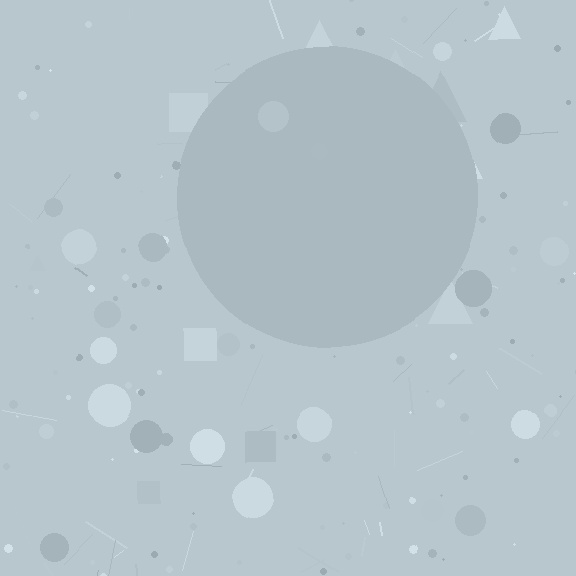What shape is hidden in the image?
A circle is hidden in the image.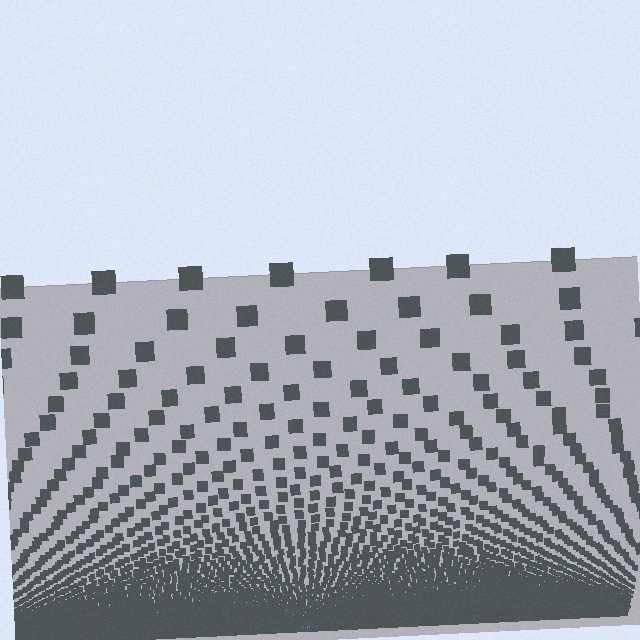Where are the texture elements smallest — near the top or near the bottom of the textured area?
Near the bottom.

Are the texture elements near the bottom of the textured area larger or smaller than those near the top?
Smaller. The gradient is inverted — elements near the bottom are smaller and denser.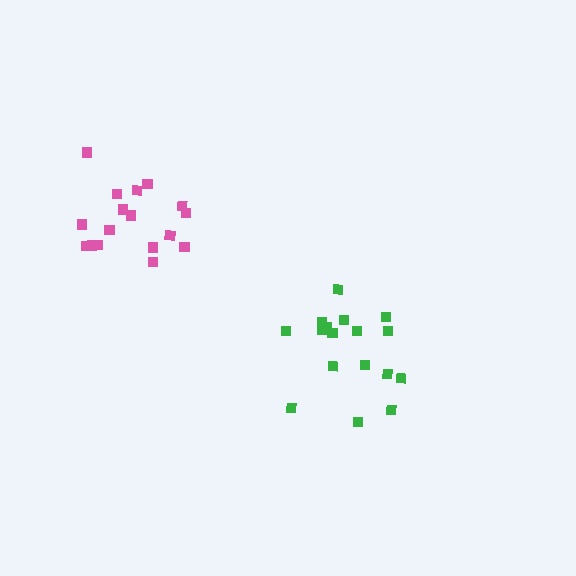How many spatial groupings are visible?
There are 2 spatial groupings.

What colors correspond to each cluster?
The clusters are colored: green, pink.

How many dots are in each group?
Group 1: 17 dots, Group 2: 17 dots (34 total).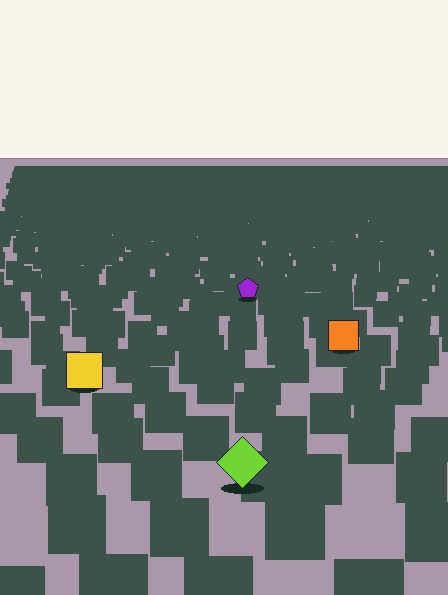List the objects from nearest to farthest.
From nearest to farthest: the lime diamond, the yellow square, the orange square, the purple pentagon.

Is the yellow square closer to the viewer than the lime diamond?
No. The lime diamond is closer — you can tell from the texture gradient: the ground texture is coarser near it.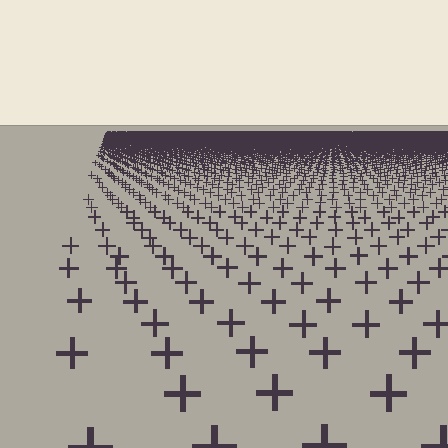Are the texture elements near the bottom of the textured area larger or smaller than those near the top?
Larger. Near the bottom, elements are closer to the viewer and appear at a bigger on-screen size.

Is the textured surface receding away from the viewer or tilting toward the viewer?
The surface is receding away from the viewer. Texture elements get smaller and denser toward the top.